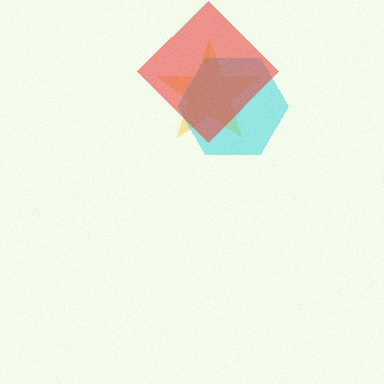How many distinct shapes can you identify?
There are 3 distinct shapes: a yellow star, a cyan hexagon, a red diamond.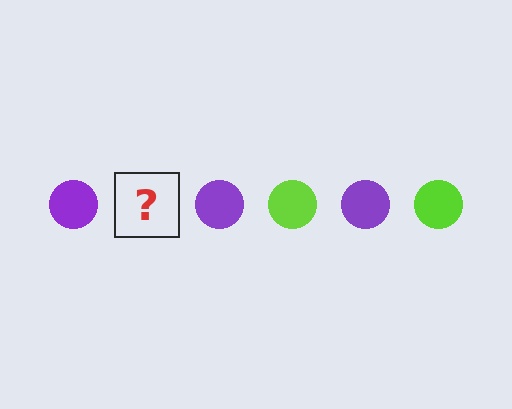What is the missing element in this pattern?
The missing element is a lime circle.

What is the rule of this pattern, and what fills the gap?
The rule is that the pattern cycles through purple, lime circles. The gap should be filled with a lime circle.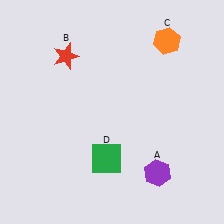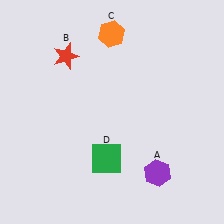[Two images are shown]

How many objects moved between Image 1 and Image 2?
1 object moved between the two images.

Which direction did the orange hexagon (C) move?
The orange hexagon (C) moved left.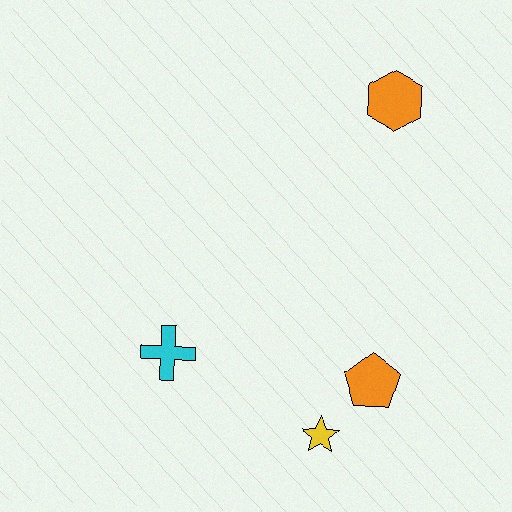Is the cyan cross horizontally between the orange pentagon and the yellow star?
No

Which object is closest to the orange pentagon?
The yellow star is closest to the orange pentagon.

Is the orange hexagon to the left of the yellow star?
No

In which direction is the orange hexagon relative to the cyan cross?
The orange hexagon is above the cyan cross.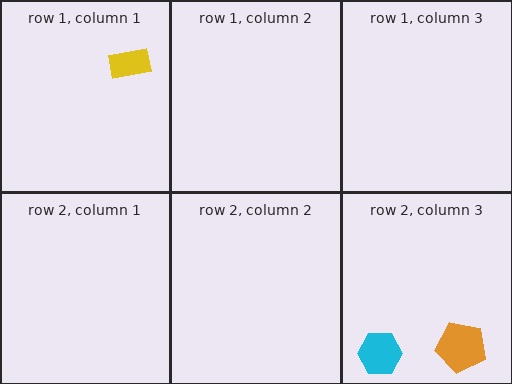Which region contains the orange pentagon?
The row 2, column 3 region.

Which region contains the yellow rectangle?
The row 1, column 1 region.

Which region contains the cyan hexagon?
The row 2, column 3 region.